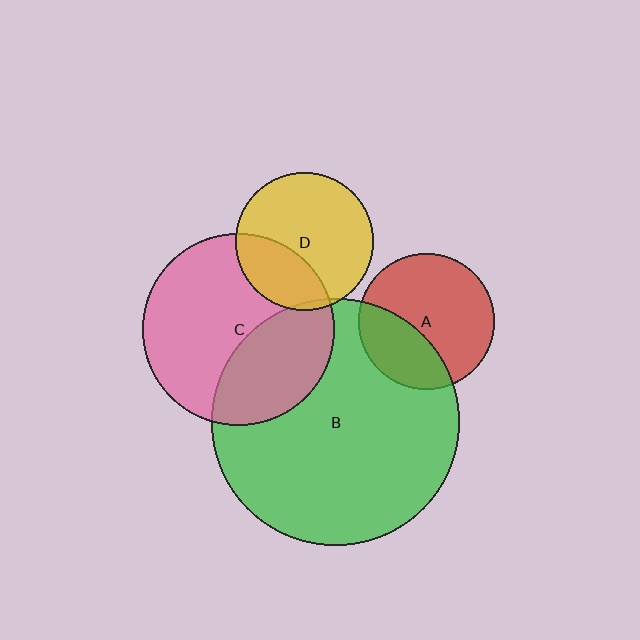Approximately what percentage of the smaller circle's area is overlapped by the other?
Approximately 35%.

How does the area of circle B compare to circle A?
Approximately 3.3 times.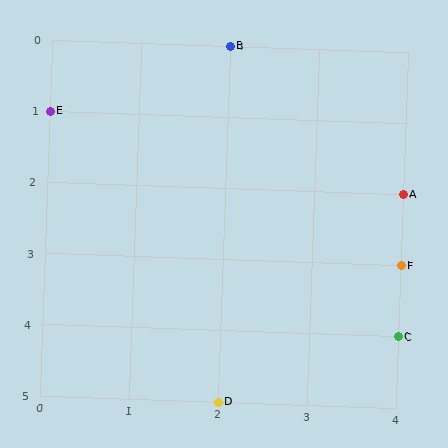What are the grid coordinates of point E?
Point E is at grid coordinates (0, 1).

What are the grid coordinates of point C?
Point C is at grid coordinates (4, 4).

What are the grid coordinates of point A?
Point A is at grid coordinates (4, 2).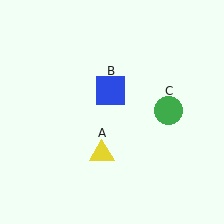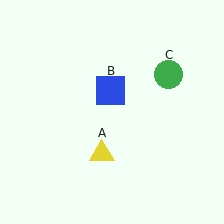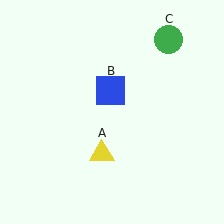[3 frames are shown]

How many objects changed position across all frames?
1 object changed position: green circle (object C).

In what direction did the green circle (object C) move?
The green circle (object C) moved up.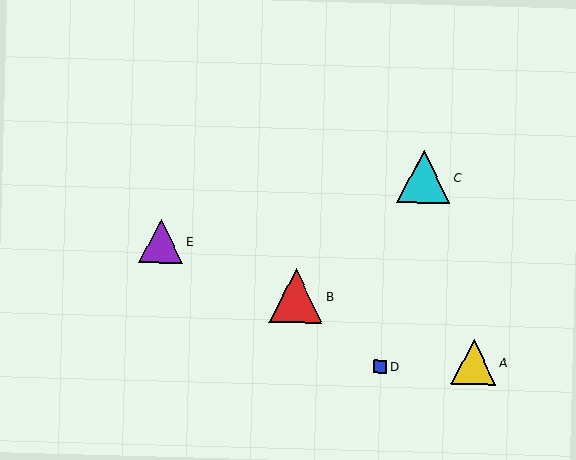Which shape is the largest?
The red triangle (labeled B) is the largest.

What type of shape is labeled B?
Shape B is a red triangle.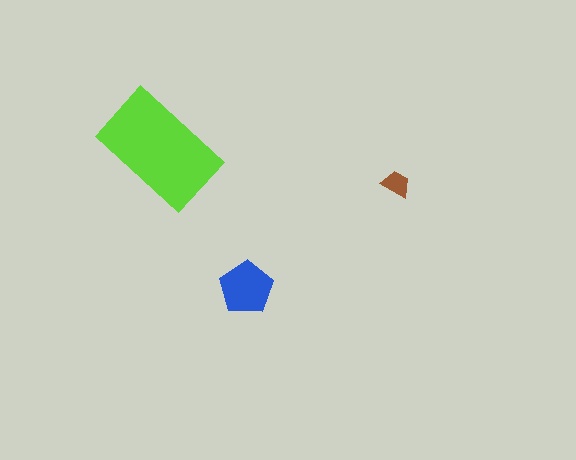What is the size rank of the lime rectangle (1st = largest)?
1st.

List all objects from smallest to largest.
The brown trapezoid, the blue pentagon, the lime rectangle.